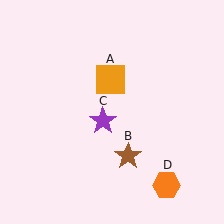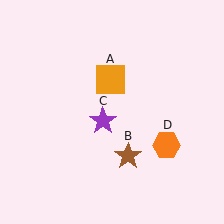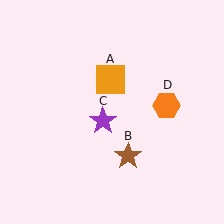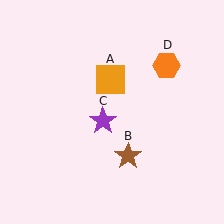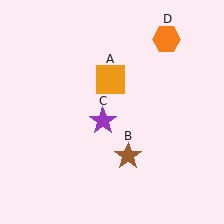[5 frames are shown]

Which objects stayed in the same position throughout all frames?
Orange square (object A) and brown star (object B) and purple star (object C) remained stationary.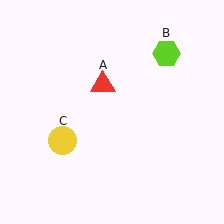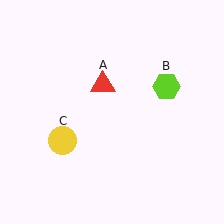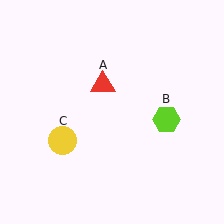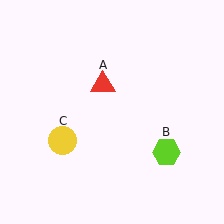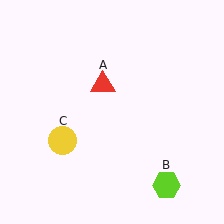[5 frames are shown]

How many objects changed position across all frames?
1 object changed position: lime hexagon (object B).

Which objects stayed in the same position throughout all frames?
Red triangle (object A) and yellow circle (object C) remained stationary.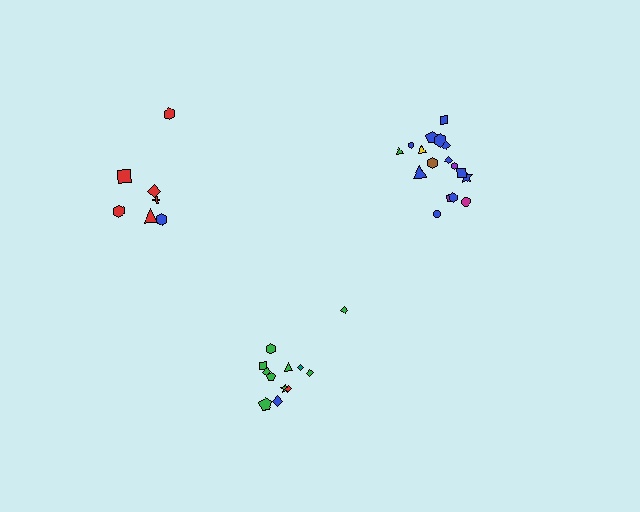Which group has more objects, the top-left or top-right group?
The top-right group.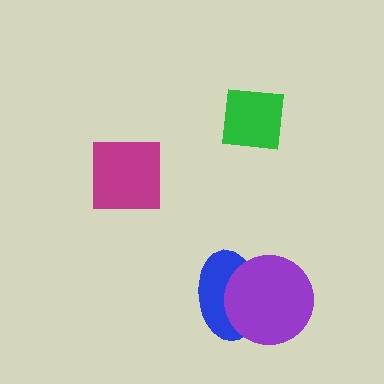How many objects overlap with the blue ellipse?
1 object overlaps with the blue ellipse.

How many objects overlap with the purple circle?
1 object overlaps with the purple circle.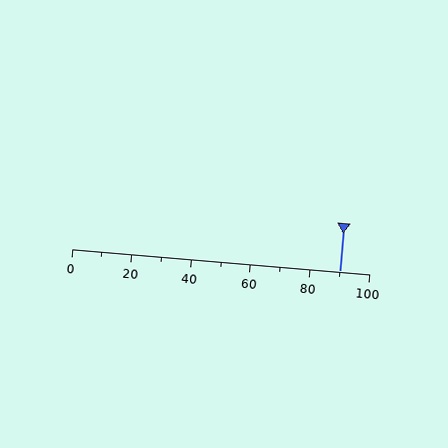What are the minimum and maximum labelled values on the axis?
The axis runs from 0 to 100.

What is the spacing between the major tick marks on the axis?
The major ticks are spaced 20 apart.